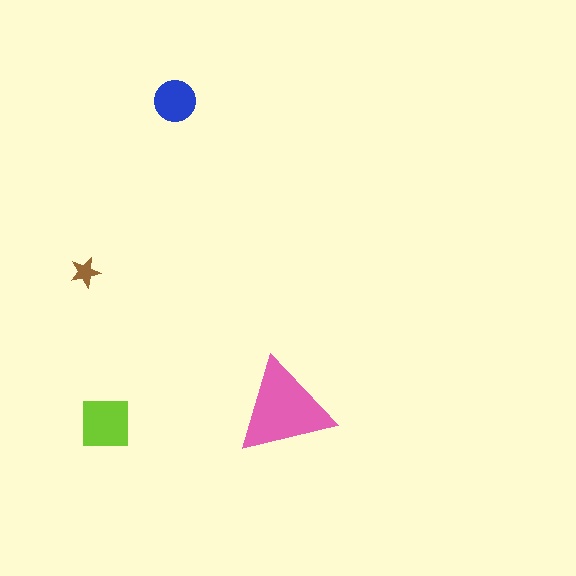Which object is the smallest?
The brown star.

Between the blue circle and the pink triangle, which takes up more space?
The pink triangle.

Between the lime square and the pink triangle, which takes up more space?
The pink triangle.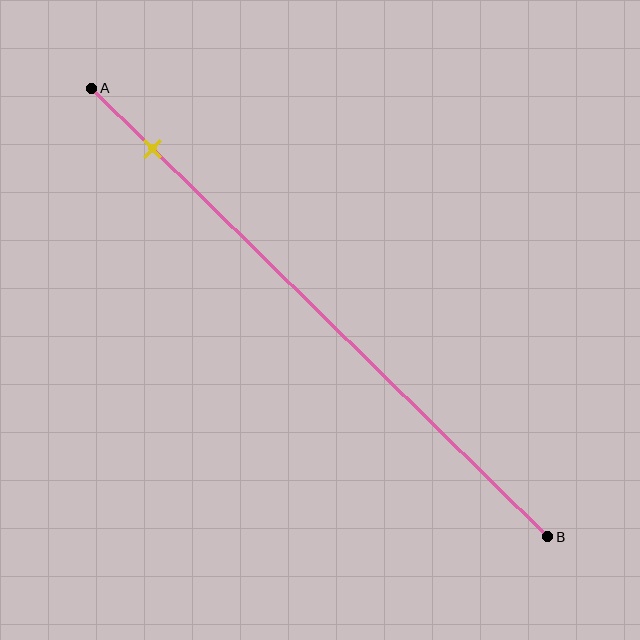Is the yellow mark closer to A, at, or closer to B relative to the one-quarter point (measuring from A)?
The yellow mark is closer to point A than the one-quarter point of segment AB.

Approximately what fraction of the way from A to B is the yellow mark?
The yellow mark is approximately 15% of the way from A to B.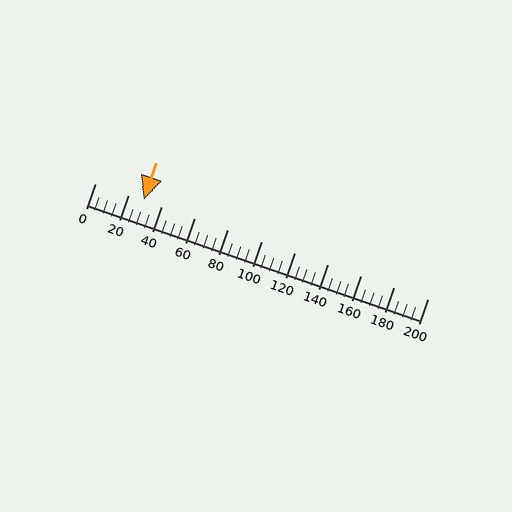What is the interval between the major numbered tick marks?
The major tick marks are spaced 20 units apart.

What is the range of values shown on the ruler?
The ruler shows values from 0 to 200.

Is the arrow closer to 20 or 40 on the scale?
The arrow is closer to 20.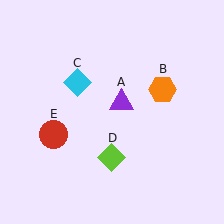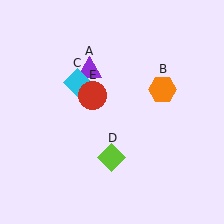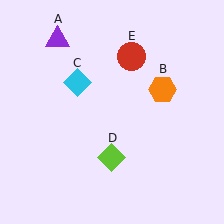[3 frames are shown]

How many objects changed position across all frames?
2 objects changed position: purple triangle (object A), red circle (object E).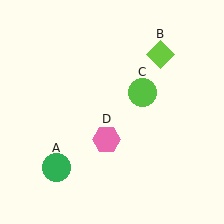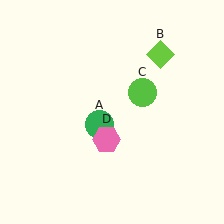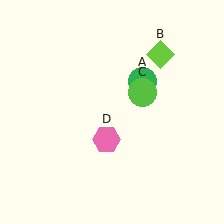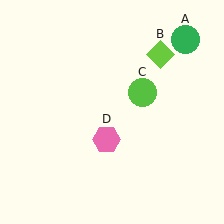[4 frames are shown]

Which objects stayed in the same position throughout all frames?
Lime diamond (object B) and lime circle (object C) and pink hexagon (object D) remained stationary.